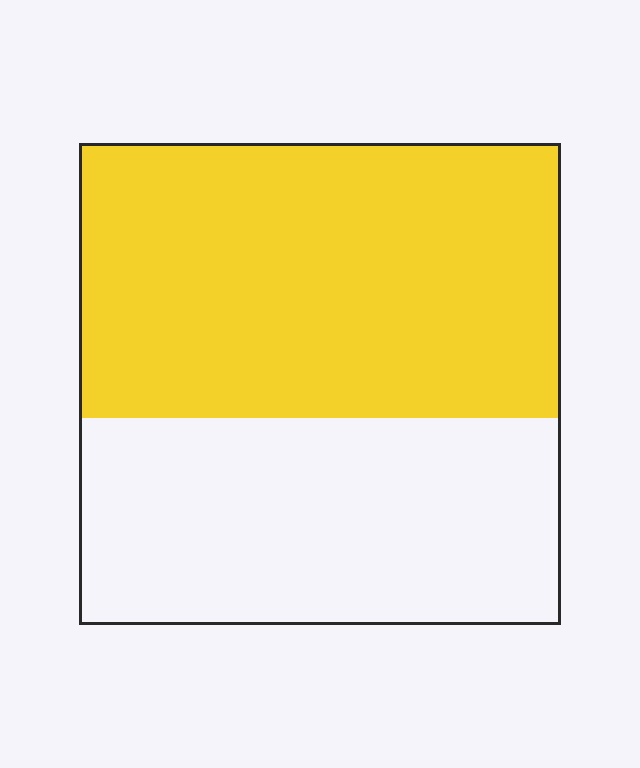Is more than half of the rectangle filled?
Yes.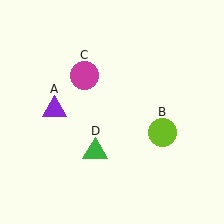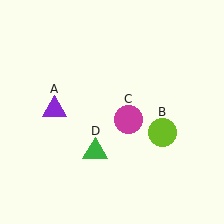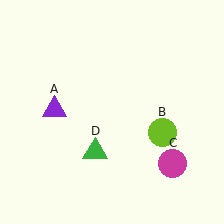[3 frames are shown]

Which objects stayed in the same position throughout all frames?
Purple triangle (object A) and lime circle (object B) and green triangle (object D) remained stationary.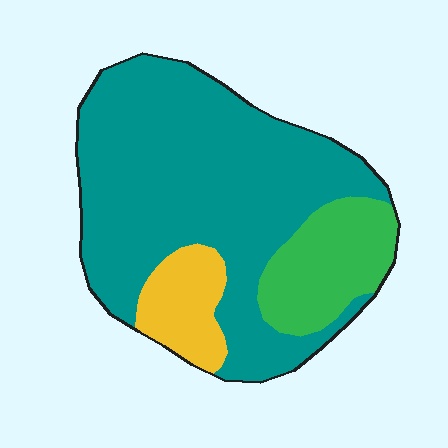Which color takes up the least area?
Yellow, at roughly 10%.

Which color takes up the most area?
Teal, at roughly 70%.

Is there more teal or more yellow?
Teal.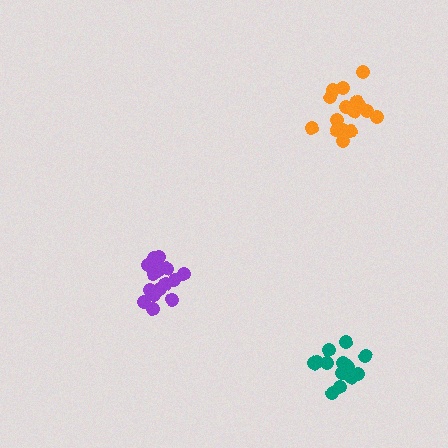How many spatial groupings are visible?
There are 3 spatial groupings.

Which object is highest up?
The orange cluster is topmost.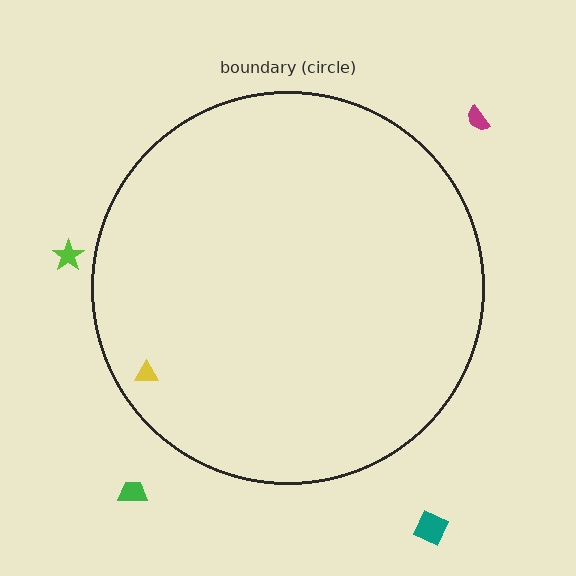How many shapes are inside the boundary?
1 inside, 4 outside.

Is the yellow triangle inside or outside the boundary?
Inside.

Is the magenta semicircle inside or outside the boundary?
Outside.